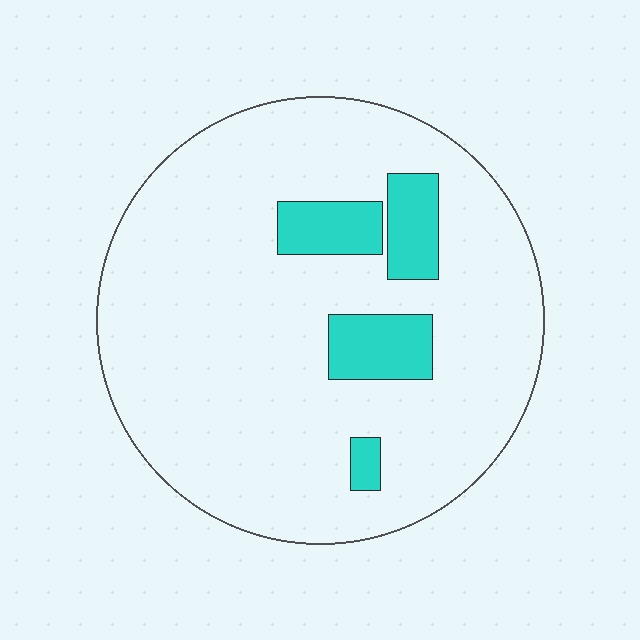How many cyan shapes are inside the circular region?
4.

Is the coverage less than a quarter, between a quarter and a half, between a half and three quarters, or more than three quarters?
Less than a quarter.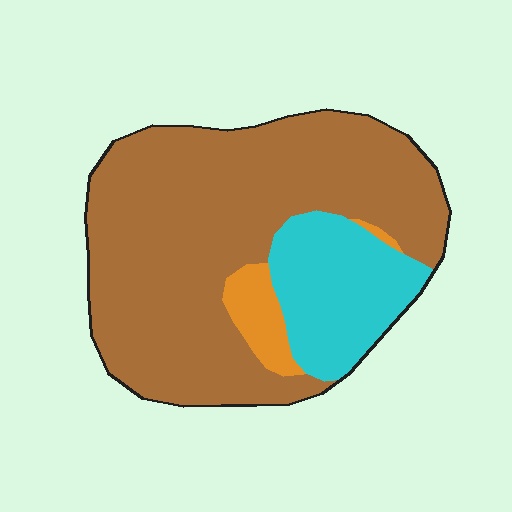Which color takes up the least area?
Orange, at roughly 5%.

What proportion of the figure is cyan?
Cyan takes up about one fifth (1/5) of the figure.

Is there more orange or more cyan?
Cyan.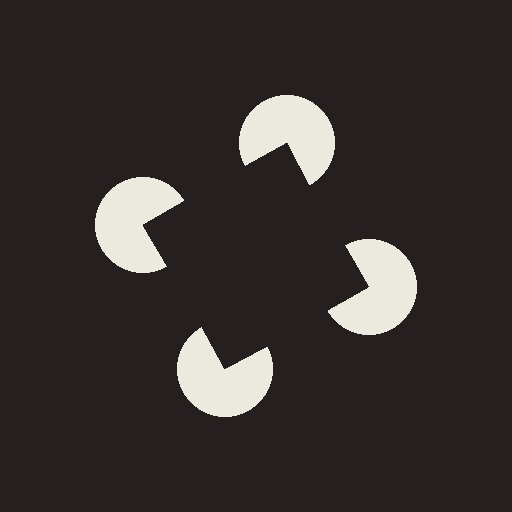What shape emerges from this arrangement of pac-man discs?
An illusory square — its edges are inferred from the aligned wedge cuts in the pac-man discs, not physically drawn.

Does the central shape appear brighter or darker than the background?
It typically appears slightly darker than the background, even though no actual brightness change is drawn.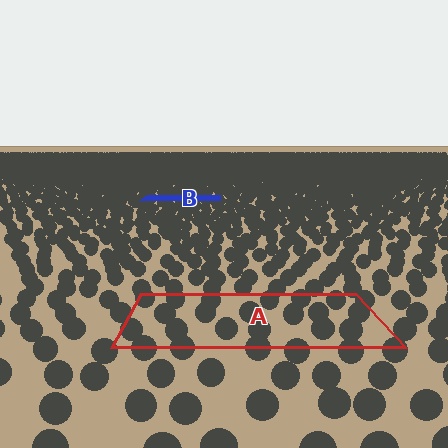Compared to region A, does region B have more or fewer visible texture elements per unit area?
Region B has more texture elements per unit area — they are packed more densely because it is farther away.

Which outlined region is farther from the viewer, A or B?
Region B is farther from the viewer — the texture elements inside it appear smaller and more densely packed.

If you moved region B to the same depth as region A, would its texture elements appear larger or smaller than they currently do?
They would appear larger. At a closer depth, the same texture elements are projected at a bigger on-screen size.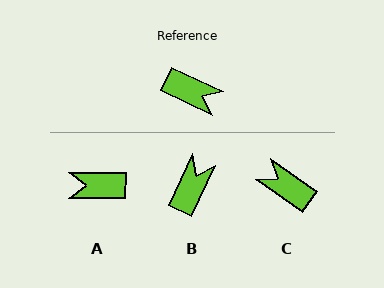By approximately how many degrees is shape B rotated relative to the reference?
Approximately 89 degrees counter-clockwise.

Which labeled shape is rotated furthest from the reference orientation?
C, about 170 degrees away.